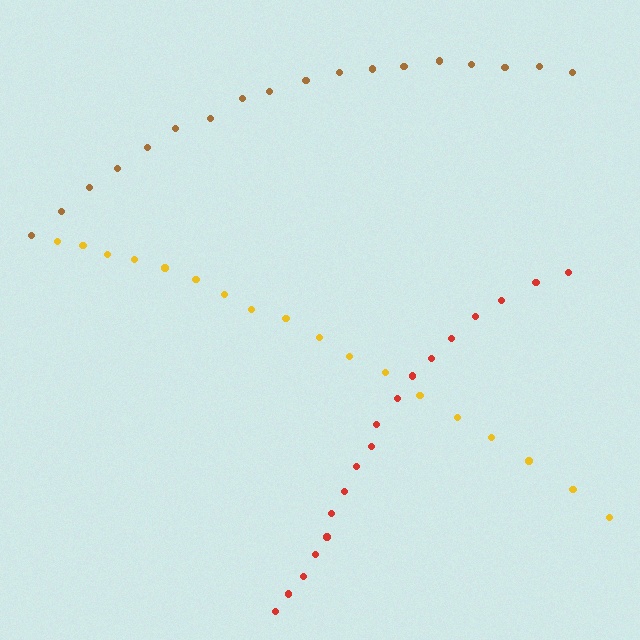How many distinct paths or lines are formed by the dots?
There are 3 distinct paths.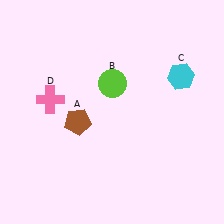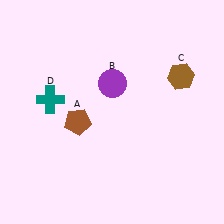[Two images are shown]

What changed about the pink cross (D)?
In Image 1, D is pink. In Image 2, it changed to teal.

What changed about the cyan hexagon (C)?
In Image 1, C is cyan. In Image 2, it changed to brown.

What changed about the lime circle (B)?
In Image 1, B is lime. In Image 2, it changed to purple.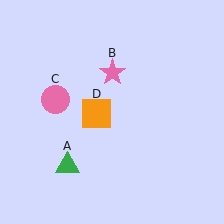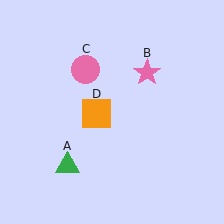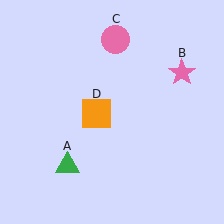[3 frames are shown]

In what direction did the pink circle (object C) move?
The pink circle (object C) moved up and to the right.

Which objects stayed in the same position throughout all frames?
Green triangle (object A) and orange square (object D) remained stationary.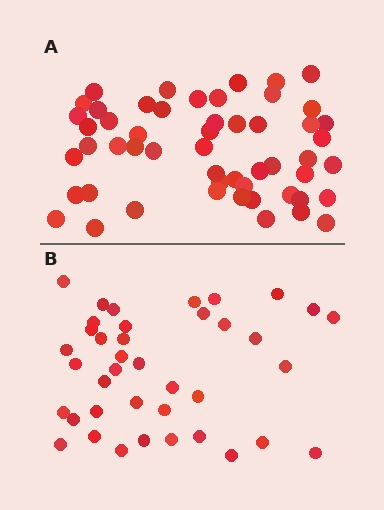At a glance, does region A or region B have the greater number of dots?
Region A (the top region) has more dots.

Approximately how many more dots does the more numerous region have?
Region A has approximately 15 more dots than region B.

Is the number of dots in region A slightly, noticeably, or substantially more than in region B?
Region A has noticeably more, but not dramatically so. The ratio is roughly 1.4 to 1.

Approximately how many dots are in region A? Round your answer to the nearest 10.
About 50 dots. (The exact count is 53, which rounds to 50.)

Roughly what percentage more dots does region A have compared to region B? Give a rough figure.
About 35% more.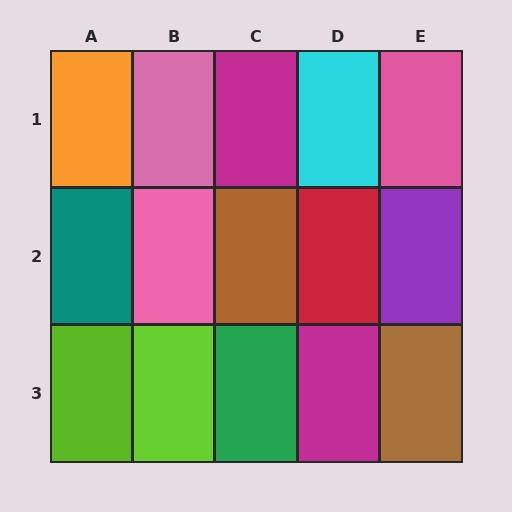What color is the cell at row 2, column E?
Purple.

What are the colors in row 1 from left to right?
Orange, pink, magenta, cyan, pink.